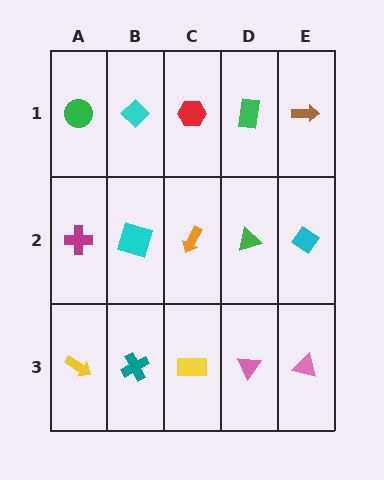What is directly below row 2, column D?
A pink triangle.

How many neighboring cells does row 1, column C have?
3.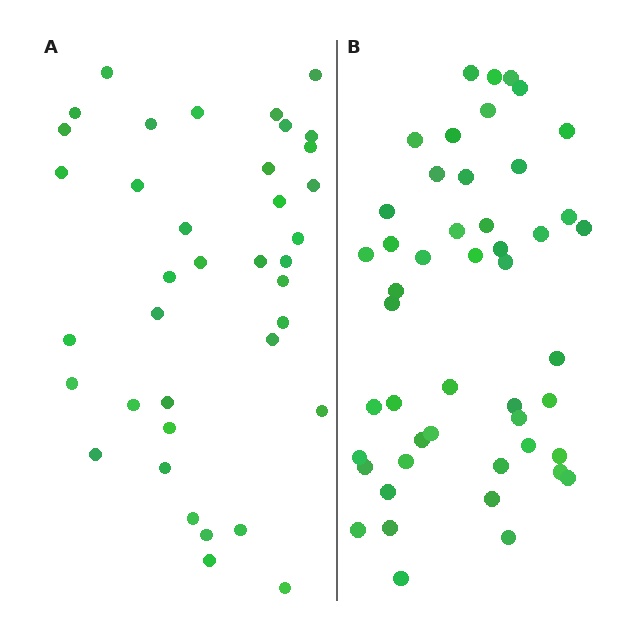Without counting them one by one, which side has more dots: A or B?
Region B (the right region) has more dots.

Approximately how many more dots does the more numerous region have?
Region B has roughly 10 or so more dots than region A.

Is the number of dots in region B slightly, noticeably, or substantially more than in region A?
Region B has noticeably more, but not dramatically so. The ratio is roughly 1.3 to 1.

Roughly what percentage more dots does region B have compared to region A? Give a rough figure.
About 25% more.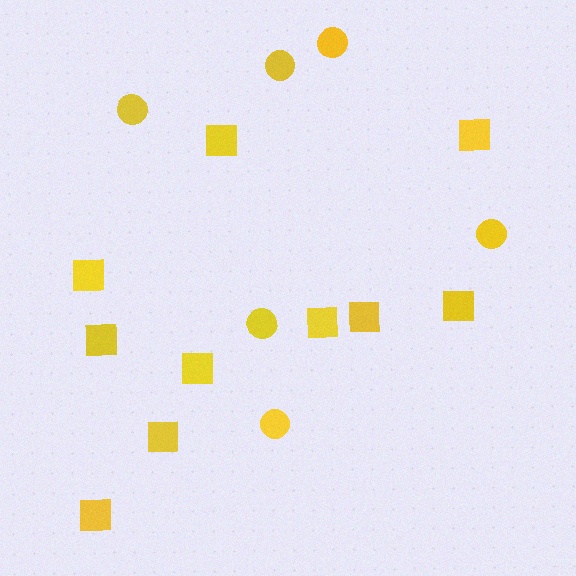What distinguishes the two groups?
There are 2 groups: one group of squares (10) and one group of circles (6).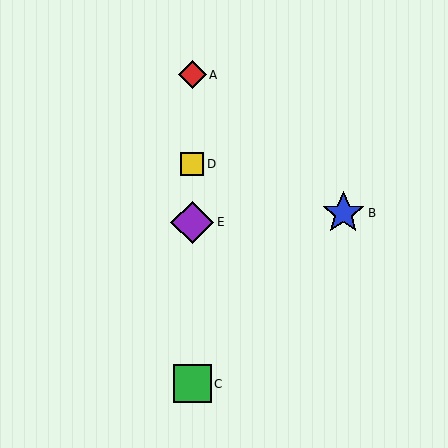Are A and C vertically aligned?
Yes, both are at x≈192.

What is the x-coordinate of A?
Object A is at x≈192.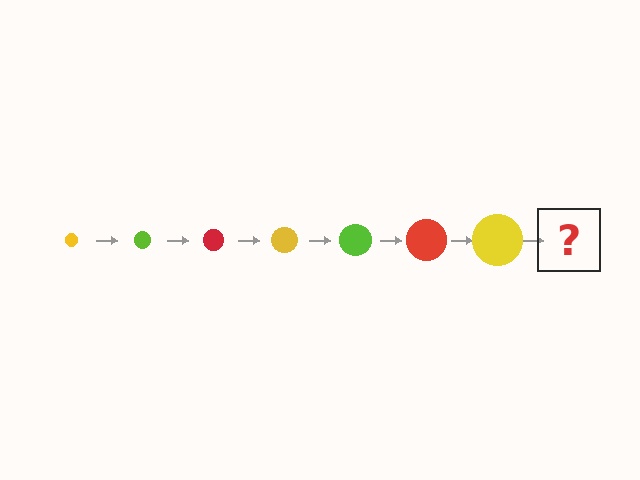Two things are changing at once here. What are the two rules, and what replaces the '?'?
The two rules are that the circle grows larger each step and the color cycles through yellow, lime, and red. The '?' should be a lime circle, larger than the previous one.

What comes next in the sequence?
The next element should be a lime circle, larger than the previous one.